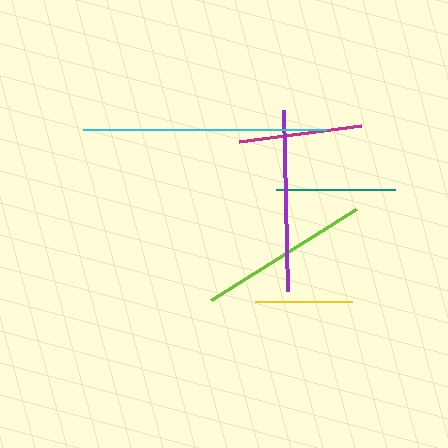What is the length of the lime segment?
The lime segment is approximately 171 pixels long.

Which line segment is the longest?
The cyan line is the longest at approximately 243 pixels.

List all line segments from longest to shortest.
From longest to shortest: cyan, purple, lime, magenta, teal, yellow.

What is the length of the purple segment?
The purple segment is approximately 181 pixels long.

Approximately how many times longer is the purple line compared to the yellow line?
The purple line is approximately 1.9 times the length of the yellow line.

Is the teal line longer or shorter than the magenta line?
The magenta line is longer than the teal line.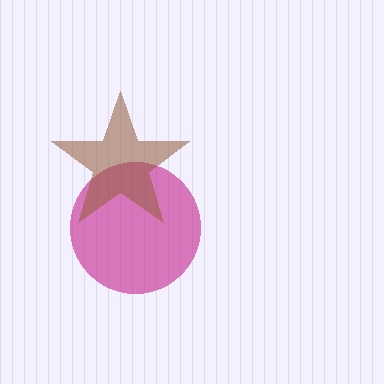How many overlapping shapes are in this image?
There are 2 overlapping shapes in the image.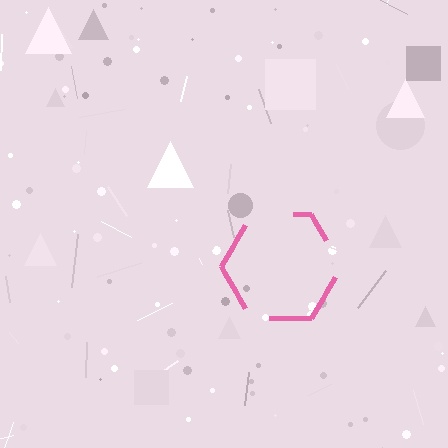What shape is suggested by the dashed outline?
The dashed outline suggests a hexagon.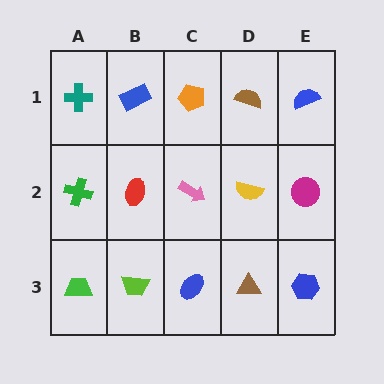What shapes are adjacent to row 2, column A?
A teal cross (row 1, column A), a green trapezoid (row 3, column A), a red ellipse (row 2, column B).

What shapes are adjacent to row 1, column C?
A pink arrow (row 2, column C), a blue rectangle (row 1, column B), a brown semicircle (row 1, column D).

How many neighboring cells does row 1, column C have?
3.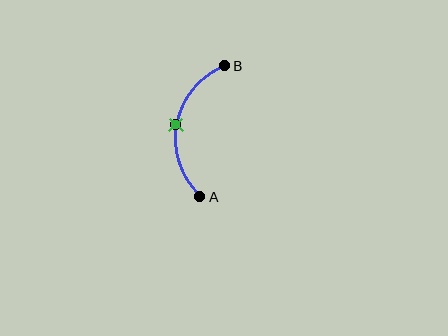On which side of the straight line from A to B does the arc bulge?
The arc bulges to the left of the straight line connecting A and B.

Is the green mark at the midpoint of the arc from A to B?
Yes. The green mark lies on the arc at equal arc-length from both A and B — it is the arc midpoint.